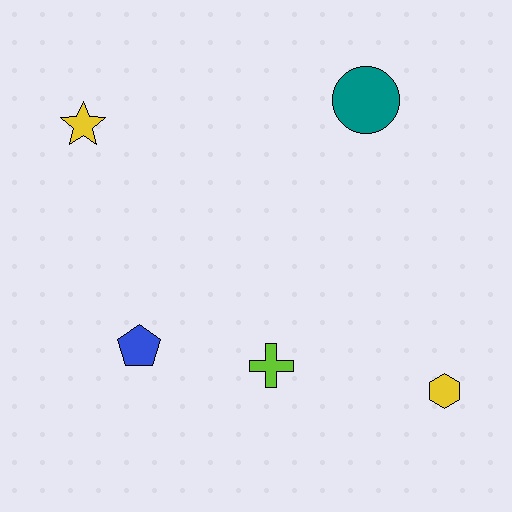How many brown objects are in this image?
There are no brown objects.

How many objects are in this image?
There are 5 objects.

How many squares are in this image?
There are no squares.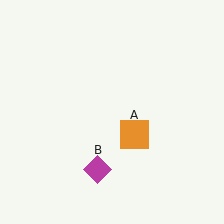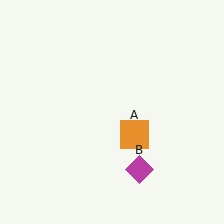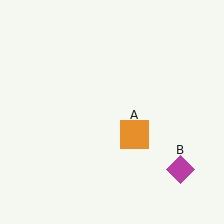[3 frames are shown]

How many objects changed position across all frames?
1 object changed position: magenta diamond (object B).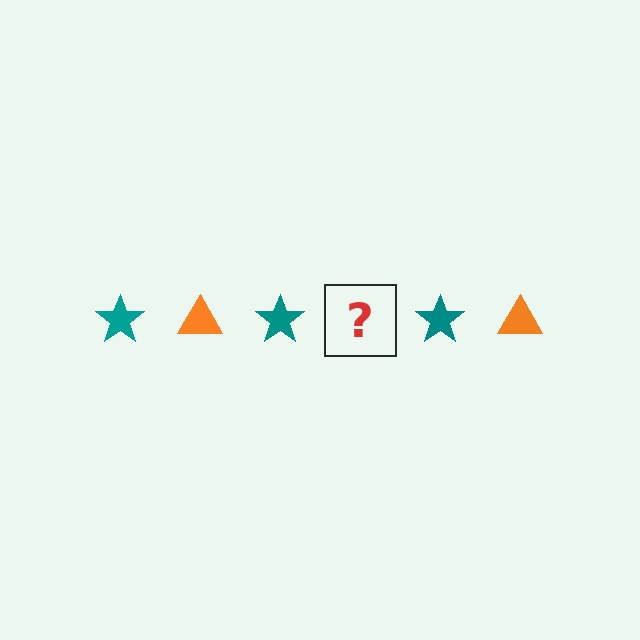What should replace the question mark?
The question mark should be replaced with an orange triangle.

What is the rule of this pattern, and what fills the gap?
The rule is that the pattern alternates between teal star and orange triangle. The gap should be filled with an orange triangle.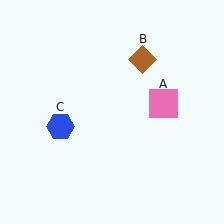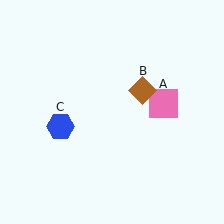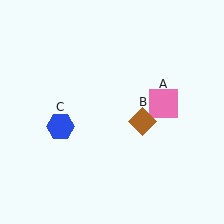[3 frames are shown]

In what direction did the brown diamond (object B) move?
The brown diamond (object B) moved down.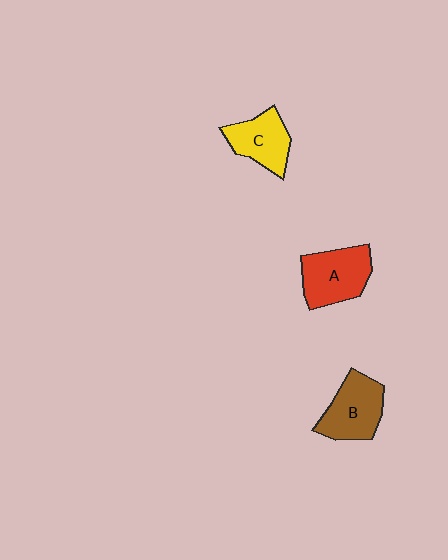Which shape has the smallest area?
Shape C (yellow).